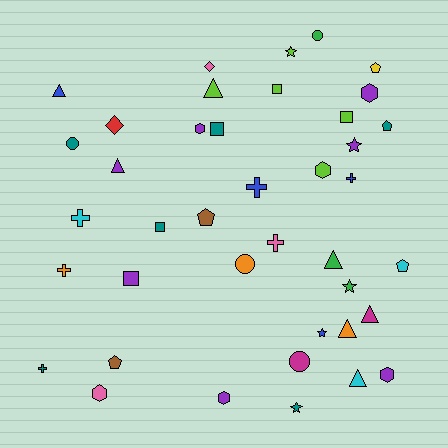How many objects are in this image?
There are 40 objects.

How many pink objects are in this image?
There are 3 pink objects.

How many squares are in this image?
There are 5 squares.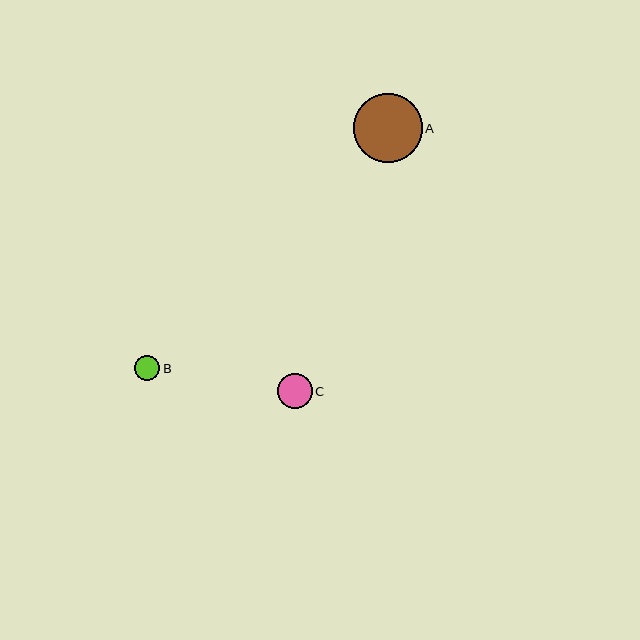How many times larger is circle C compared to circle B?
Circle C is approximately 1.4 times the size of circle B.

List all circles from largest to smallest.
From largest to smallest: A, C, B.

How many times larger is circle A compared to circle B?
Circle A is approximately 2.7 times the size of circle B.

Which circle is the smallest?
Circle B is the smallest with a size of approximately 25 pixels.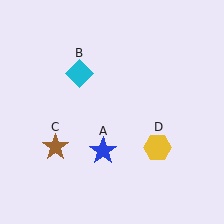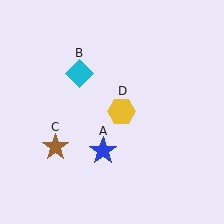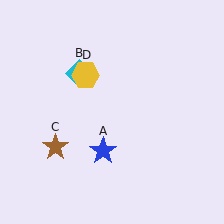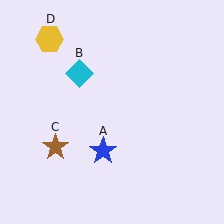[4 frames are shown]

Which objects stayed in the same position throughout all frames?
Blue star (object A) and cyan diamond (object B) and brown star (object C) remained stationary.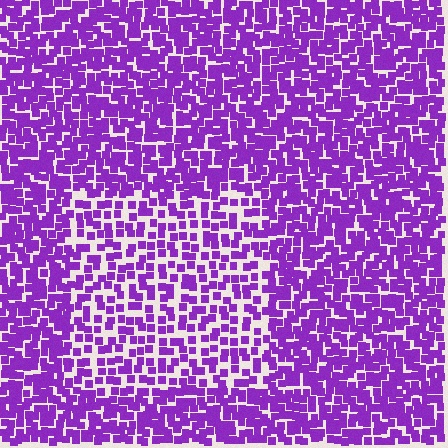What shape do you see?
I see a rectangle.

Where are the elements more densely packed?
The elements are more densely packed outside the rectangle boundary.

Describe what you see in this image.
The image contains small purple elements arranged at two different densities. A rectangle-shaped region is visible where the elements are less densely packed than the surrounding area.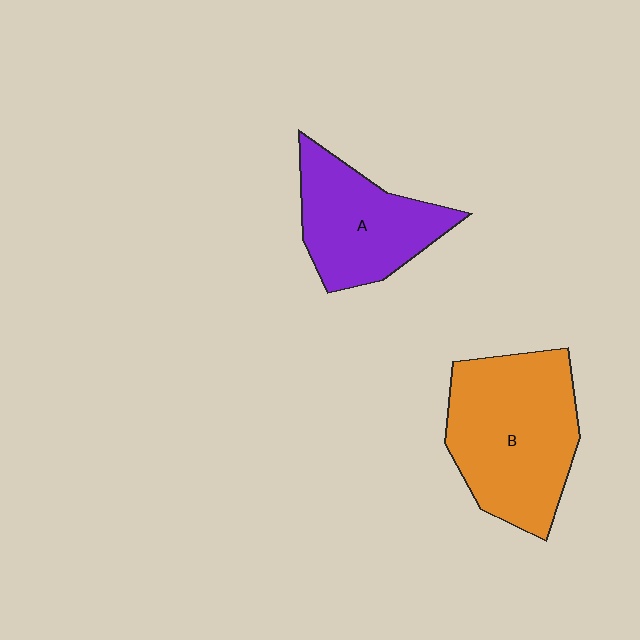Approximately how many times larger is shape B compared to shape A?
Approximately 1.4 times.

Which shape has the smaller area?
Shape A (purple).